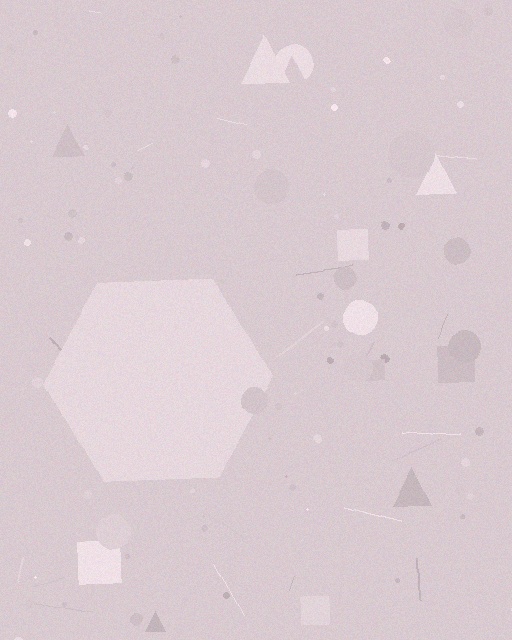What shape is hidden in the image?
A hexagon is hidden in the image.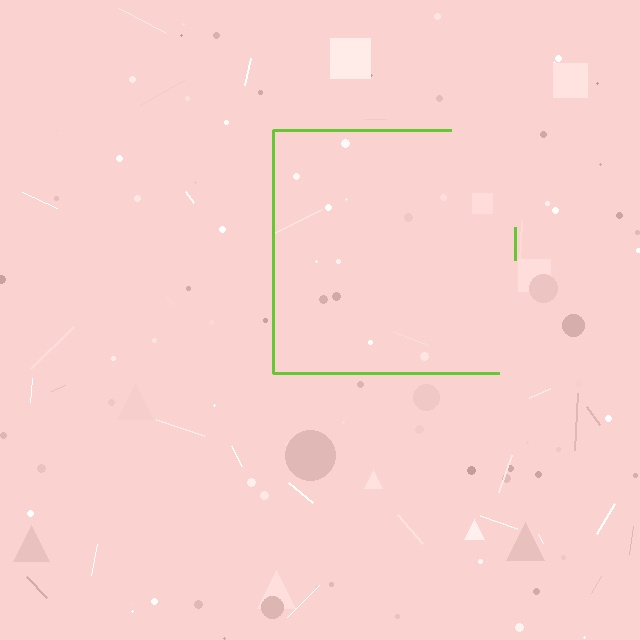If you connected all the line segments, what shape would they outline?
They would outline a square.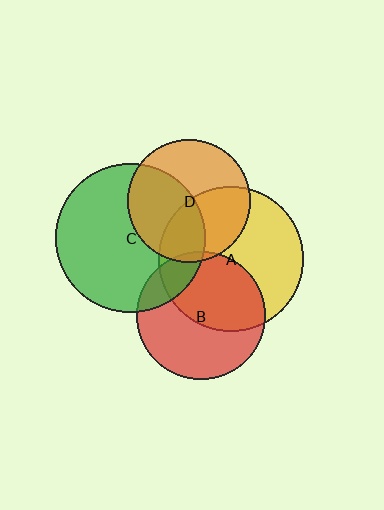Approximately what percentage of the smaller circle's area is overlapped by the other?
Approximately 40%.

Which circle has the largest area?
Circle C (green).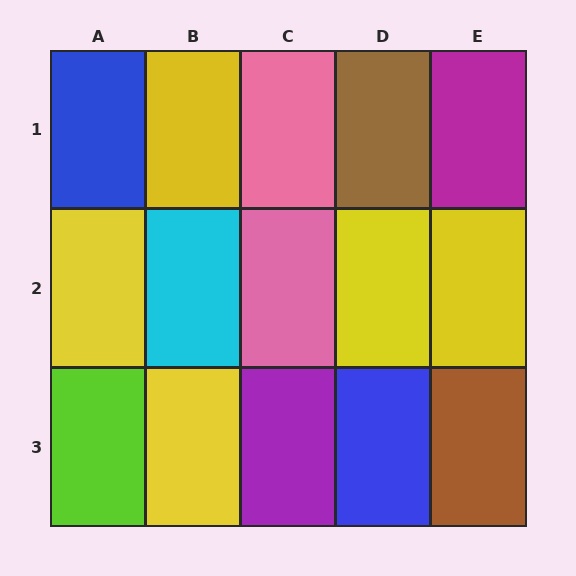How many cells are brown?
2 cells are brown.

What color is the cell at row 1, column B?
Yellow.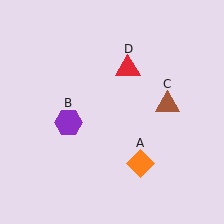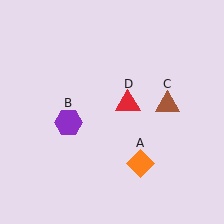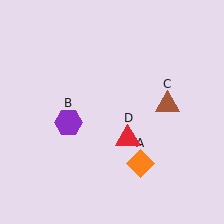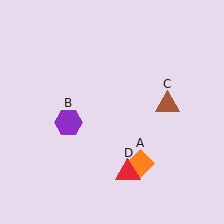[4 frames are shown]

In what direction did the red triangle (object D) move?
The red triangle (object D) moved down.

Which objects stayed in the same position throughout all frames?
Orange diamond (object A) and purple hexagon (object B) and brown triangle (object C) remained stationary.